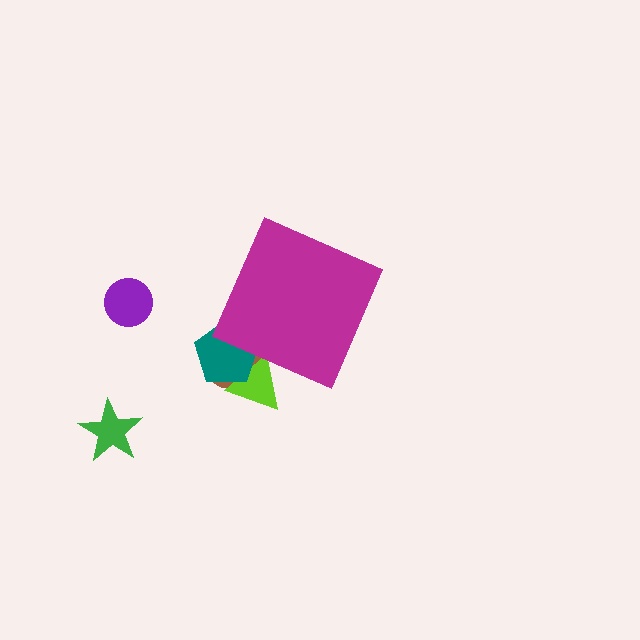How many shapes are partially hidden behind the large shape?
3 shapes are partially hidden.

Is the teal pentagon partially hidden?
Yes, the teal pentagon is partially hidden behind the magenta diamond.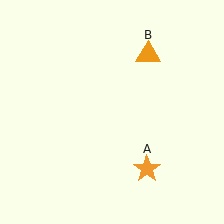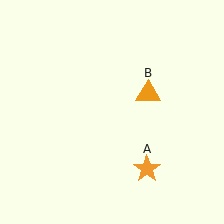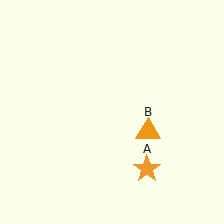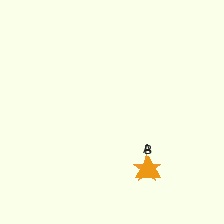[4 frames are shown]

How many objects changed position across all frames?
1 object changed position: orange triangle (object B).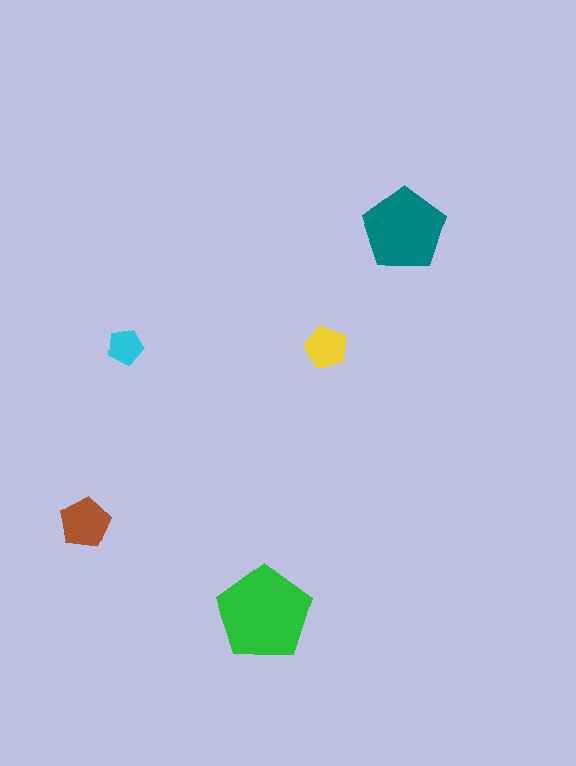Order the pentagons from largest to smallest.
the green one, the teal one, the brown one, the yellow one, the cyan one.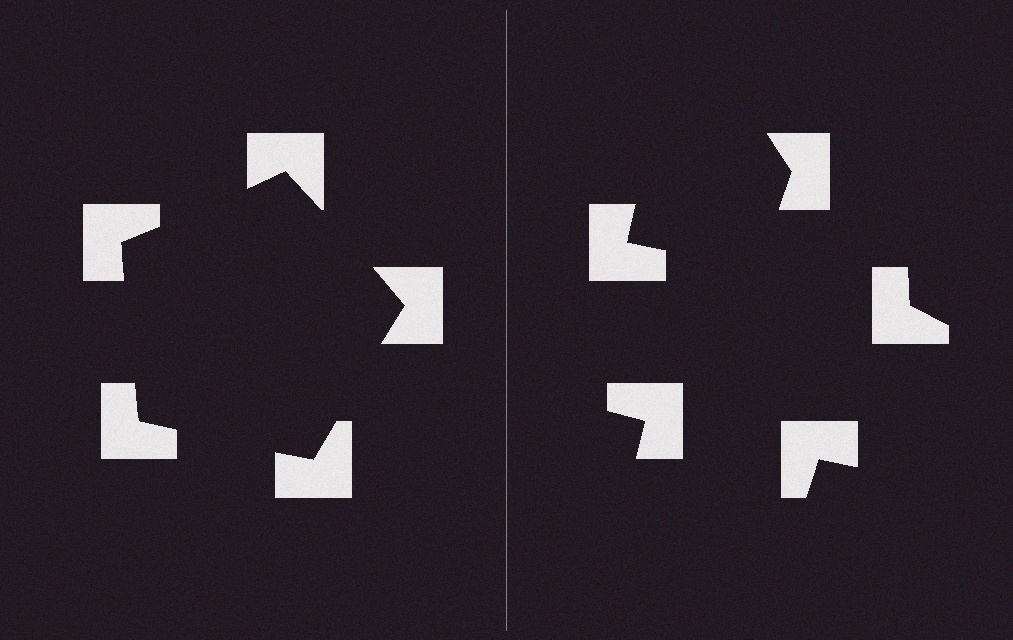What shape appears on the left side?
An illusory pentagon.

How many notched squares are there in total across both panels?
10 — 5 on each side.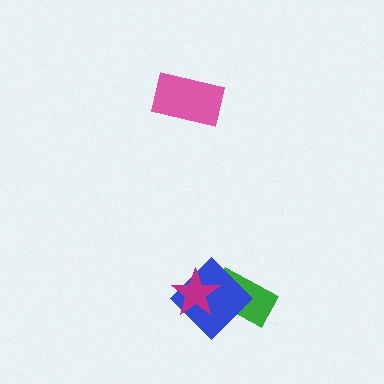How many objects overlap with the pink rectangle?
0 objects overlap with the pink rectangle.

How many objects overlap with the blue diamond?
2 objects overlap with the blue diamond.